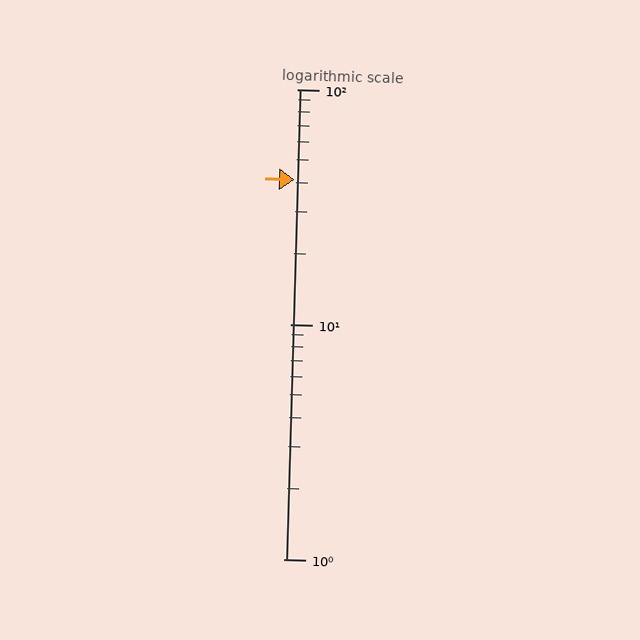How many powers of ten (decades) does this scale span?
The scale spans 2 decades, from 1 to 100.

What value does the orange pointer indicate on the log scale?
The pointer indicates approximately 41.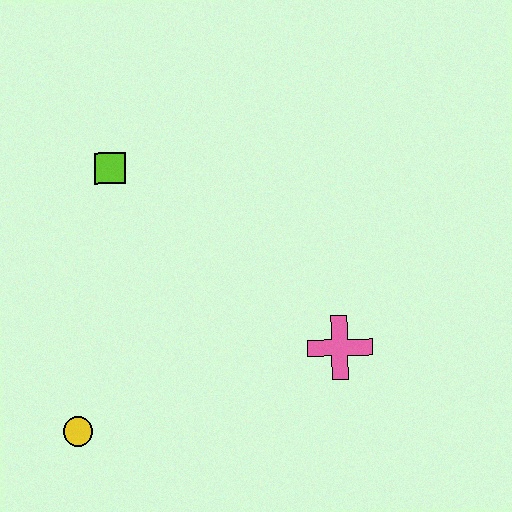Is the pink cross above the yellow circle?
Yes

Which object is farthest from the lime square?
The pink cross is farthest from the lime square.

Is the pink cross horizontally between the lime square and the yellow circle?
No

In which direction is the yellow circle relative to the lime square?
The yellow circle is below the lime square.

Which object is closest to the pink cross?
The yellow circle is closest to the pink cross.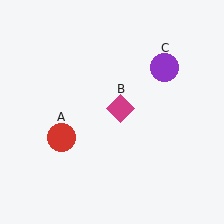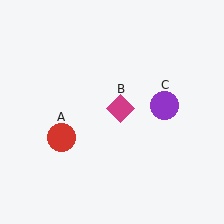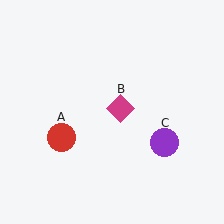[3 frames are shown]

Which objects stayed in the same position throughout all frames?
Red circle (object A) and magenta diamond (object B) remained stationary.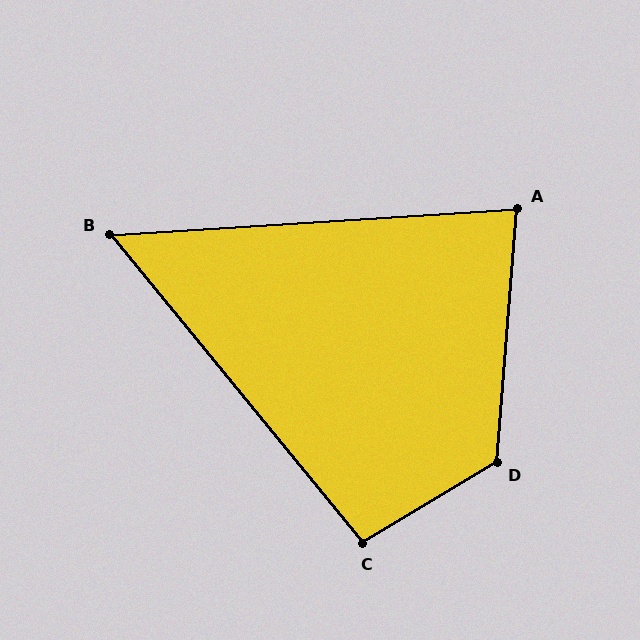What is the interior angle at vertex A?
Approximately 82 degrees (acute).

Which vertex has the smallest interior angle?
B, at approximately 54 degrees.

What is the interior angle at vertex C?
Approximately 98 degrees (obtuse).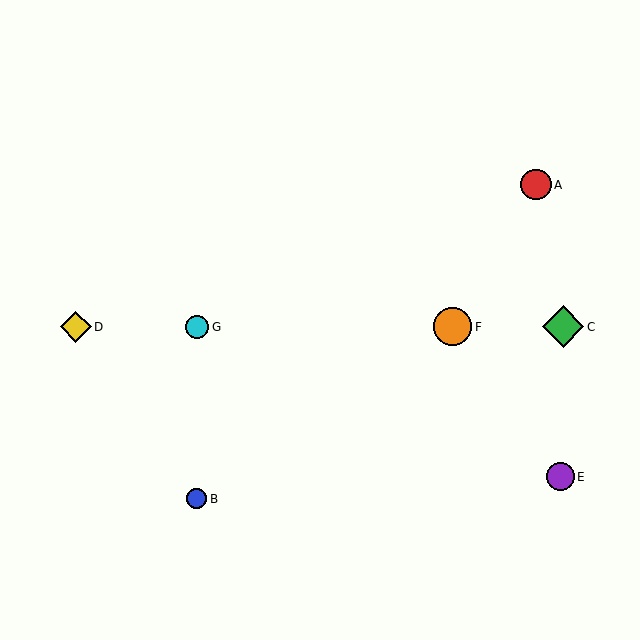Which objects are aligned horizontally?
Objects C, D, F, G are aligned horizontally.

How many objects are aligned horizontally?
4 objects (C, D, F, G) are aligned horizontally.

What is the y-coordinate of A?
Object A is at y≈185.